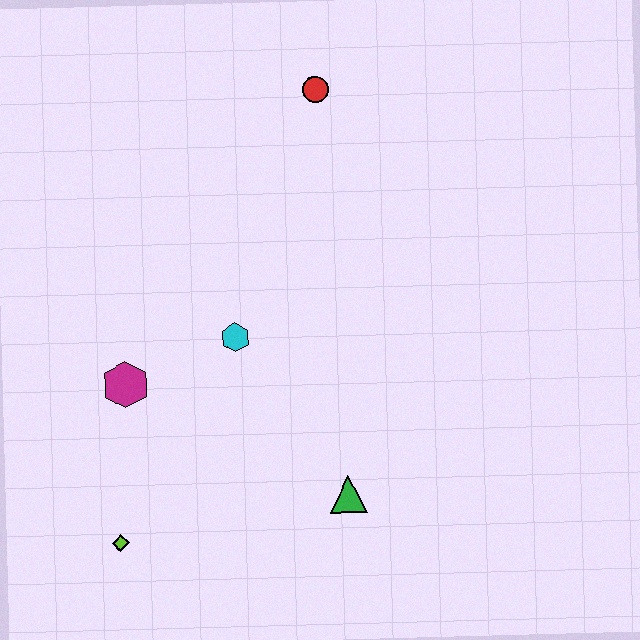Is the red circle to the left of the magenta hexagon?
No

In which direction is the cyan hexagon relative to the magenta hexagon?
The cyan hexagon is to the right of the magenta hexagon.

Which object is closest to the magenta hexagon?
The cyan hexagon is closest to the magenta hexagon.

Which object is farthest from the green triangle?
The red circle is farthest from the green triangle.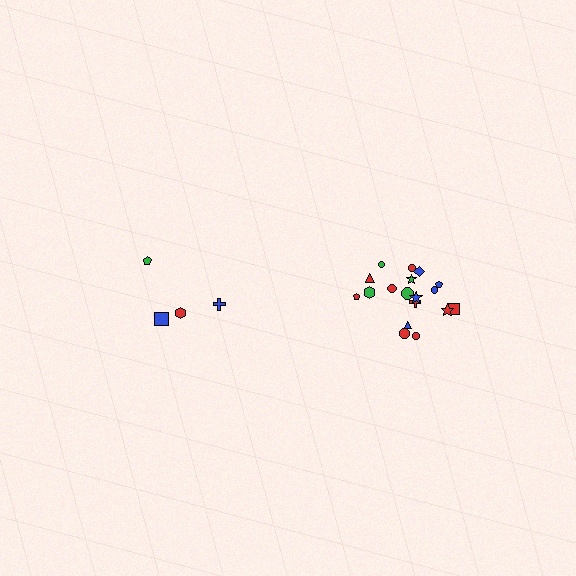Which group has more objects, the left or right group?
The right group.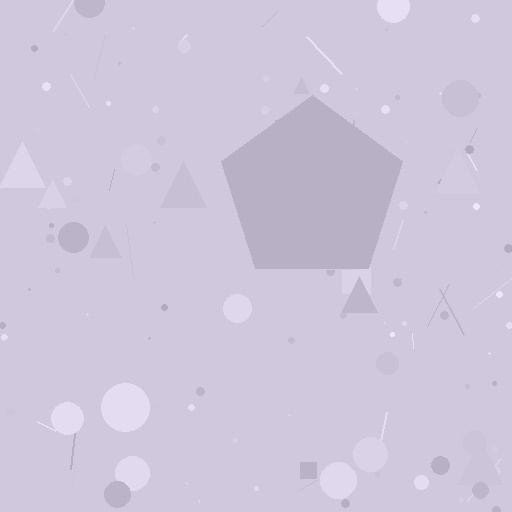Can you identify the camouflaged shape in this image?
The camouflaged shape is a pentagon.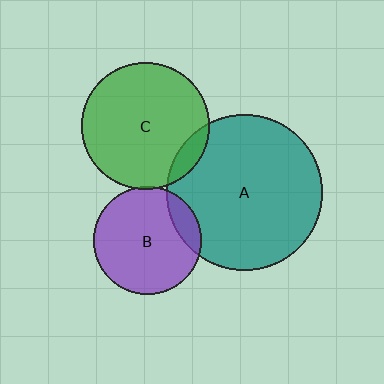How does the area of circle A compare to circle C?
Approximately 1.5 times.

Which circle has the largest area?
Circle A (teal).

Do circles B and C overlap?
Yes.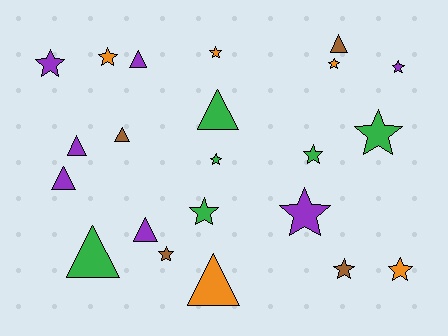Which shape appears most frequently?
Star, with 13 objects.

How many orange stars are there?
There are 4 orange stars.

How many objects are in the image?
There are 22 objects.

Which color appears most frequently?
Purple, with 7 objects.